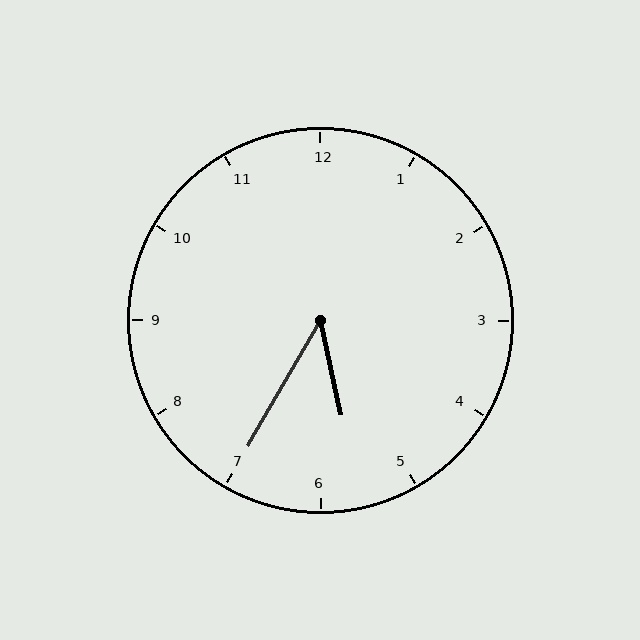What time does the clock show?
5:35.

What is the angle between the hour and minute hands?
Approximately 42 degrees.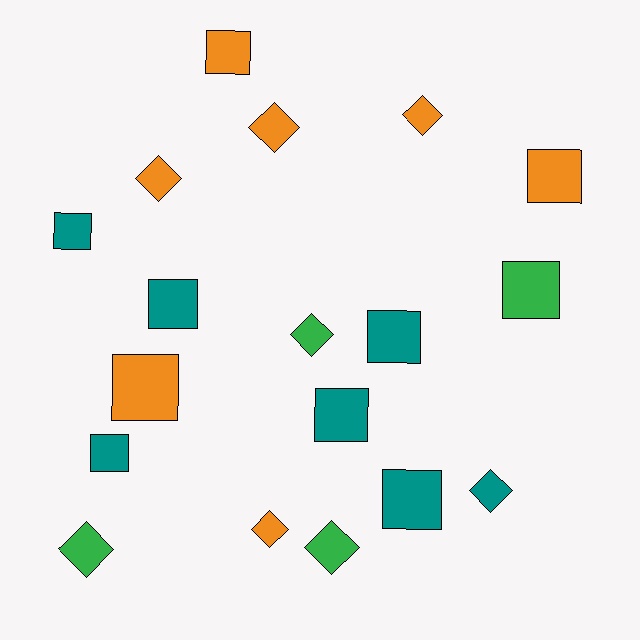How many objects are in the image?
There are 18 objects.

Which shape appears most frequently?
Square, with 10 objects.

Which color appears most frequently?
Orange, with 7 objects.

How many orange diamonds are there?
There are 4 orange diamonds.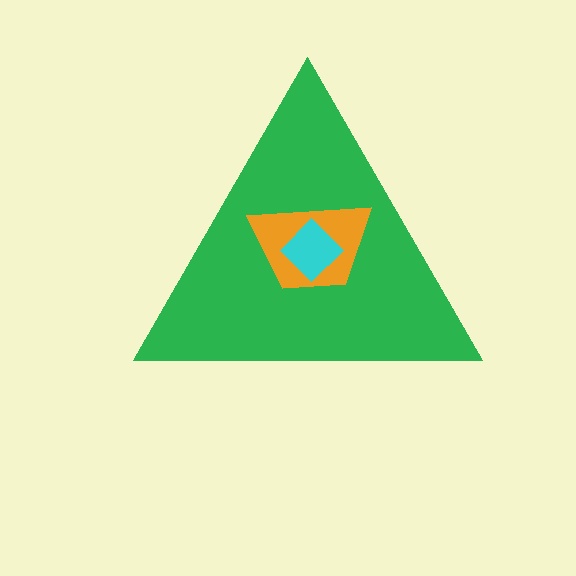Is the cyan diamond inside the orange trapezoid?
Yes.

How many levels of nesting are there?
3.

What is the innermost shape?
The cyan diamond.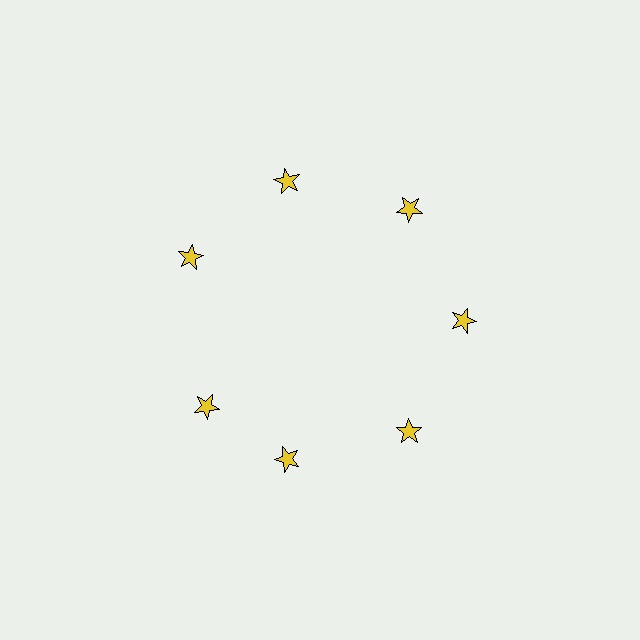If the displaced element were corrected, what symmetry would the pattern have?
It would have 7-fold rotational symmetry — the pattern would map onto itself every 51 degrees.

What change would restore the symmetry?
The symmetry would be restored by rotating it back into even spacing with its neighbors so that all 7 stars sit at equal angles and equal distance from the center.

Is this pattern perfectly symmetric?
No. The 7 yellow stars are arranged in a ring, but one element near the 8 o'clock position is rotated out of alignment along the ring, breaking the 7-fold rotational symmetry.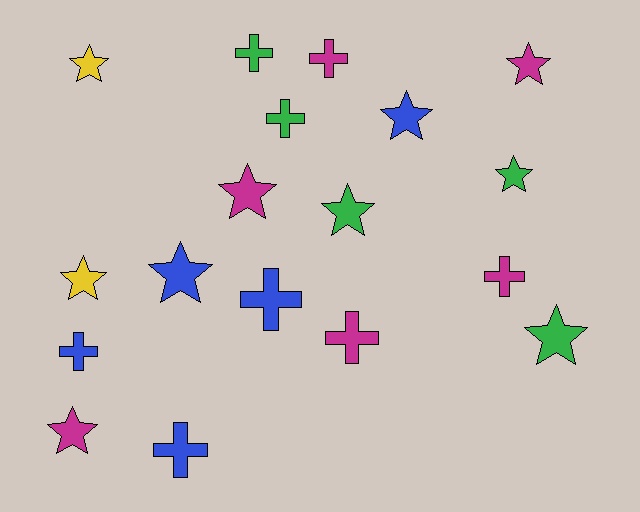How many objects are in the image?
There are 18 objects.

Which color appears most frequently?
Magenta, with 6 objects.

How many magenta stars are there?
There are 3 magenta stars.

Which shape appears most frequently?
Star, with 10 objects.